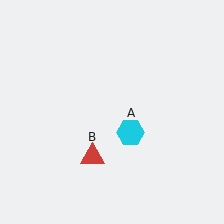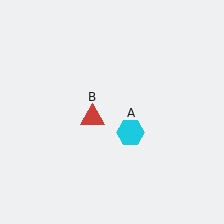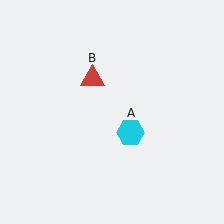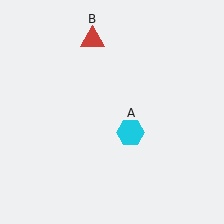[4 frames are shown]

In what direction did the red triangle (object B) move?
The red triangle (object B) moved up.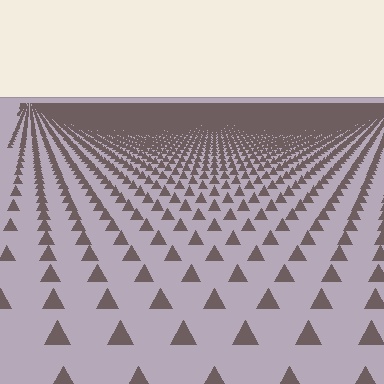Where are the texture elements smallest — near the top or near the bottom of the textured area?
Near the top.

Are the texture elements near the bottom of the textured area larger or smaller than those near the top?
Larger. Near the bottom, elements are closer to the viewer and appear at a bigger on-screen size.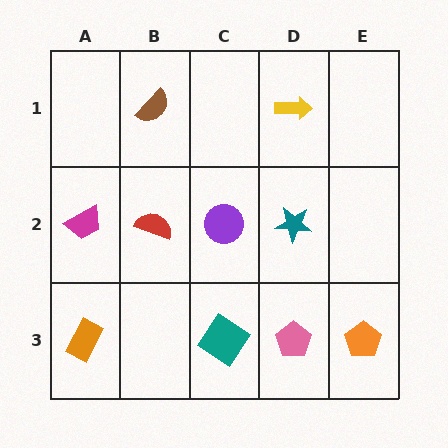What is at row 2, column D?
A teal star.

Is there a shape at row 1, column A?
No, that cell is empty.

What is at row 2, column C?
A purple circle.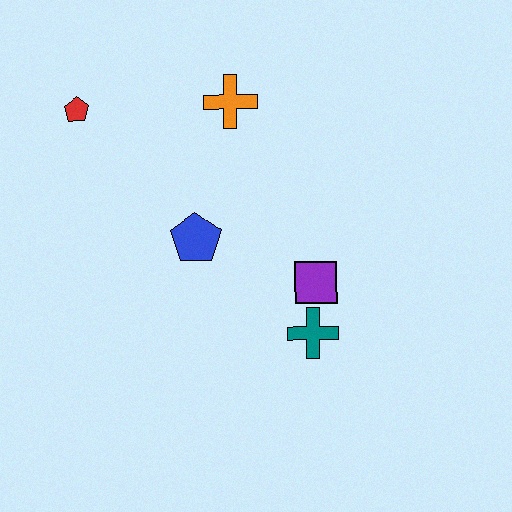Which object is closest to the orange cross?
The blue pentagon is closest to the orange cross.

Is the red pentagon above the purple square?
Yes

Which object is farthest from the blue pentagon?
The red pentagon is farthest from the blue pentagon.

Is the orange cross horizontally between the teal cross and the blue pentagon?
Yes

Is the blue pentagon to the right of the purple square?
No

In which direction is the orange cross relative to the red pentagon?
The orange cross is to the right of the red pentagon.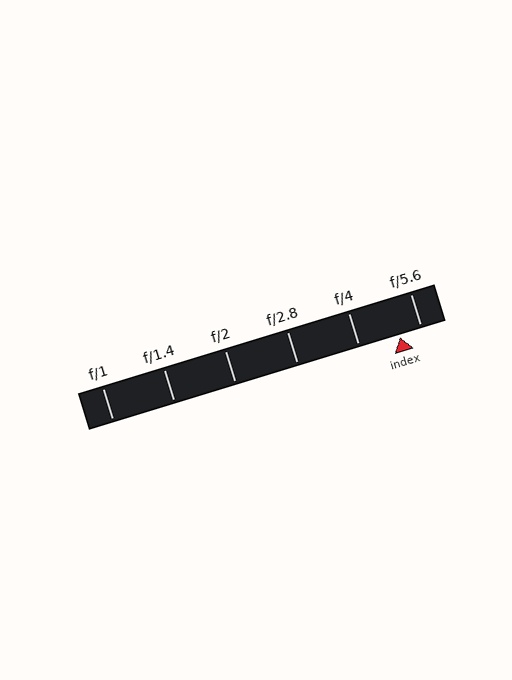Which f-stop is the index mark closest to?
The index mark is closest to f/5.6.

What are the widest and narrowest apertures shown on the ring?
The widest aperture shown is f/1 and the narrowest is f/5.6.